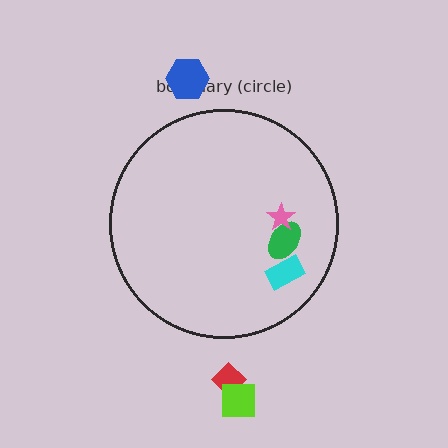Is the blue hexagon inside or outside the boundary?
Outside.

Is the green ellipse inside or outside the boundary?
Inside.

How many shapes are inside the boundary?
3 inside, 3 outside.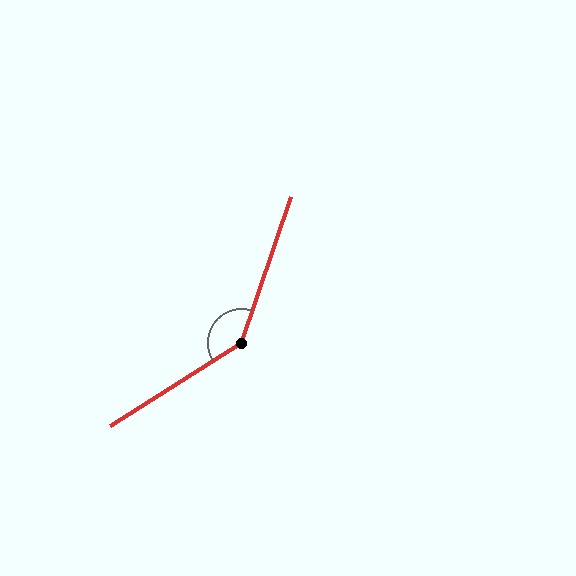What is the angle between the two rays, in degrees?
Approximately 141 degrees.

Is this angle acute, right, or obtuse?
It is obtuse.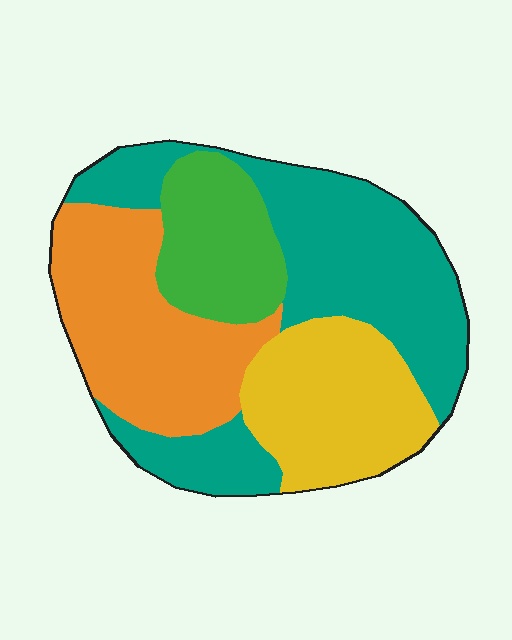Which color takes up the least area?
Green, at roughly 15%.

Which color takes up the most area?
Teal, at roughly 40%.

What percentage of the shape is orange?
Orange takes up about one quarter (1/4) of the shape.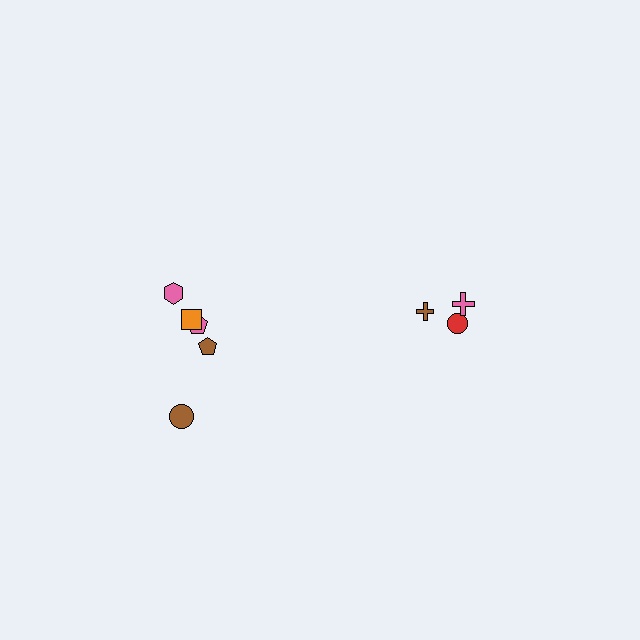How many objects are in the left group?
There are 5 objects.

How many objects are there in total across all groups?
There are 8 objects.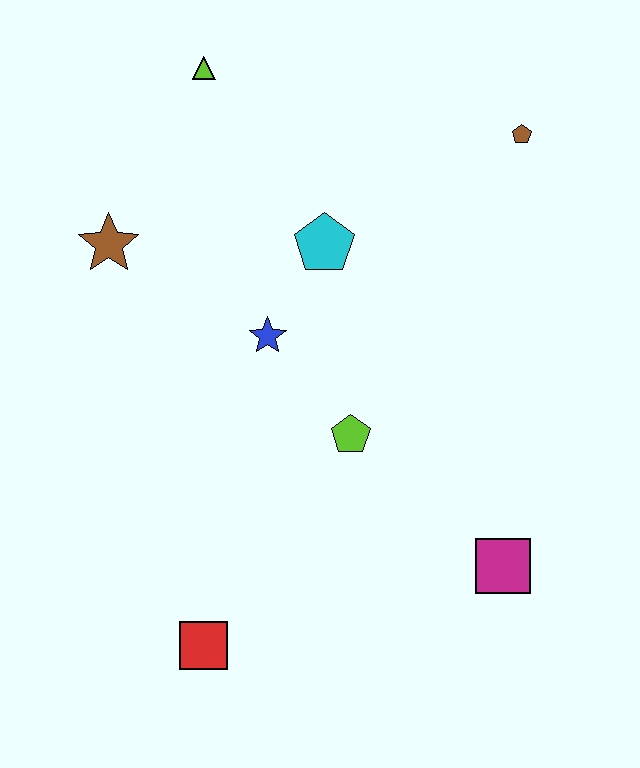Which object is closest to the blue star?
The cyan pentagon is closest to the blue star.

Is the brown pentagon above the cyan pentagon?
Yes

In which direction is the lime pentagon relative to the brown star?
The lime pentagon is to the right of the brown star.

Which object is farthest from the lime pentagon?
The lime triangle is farthest from the lime pentagon.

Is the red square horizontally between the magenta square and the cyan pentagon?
No